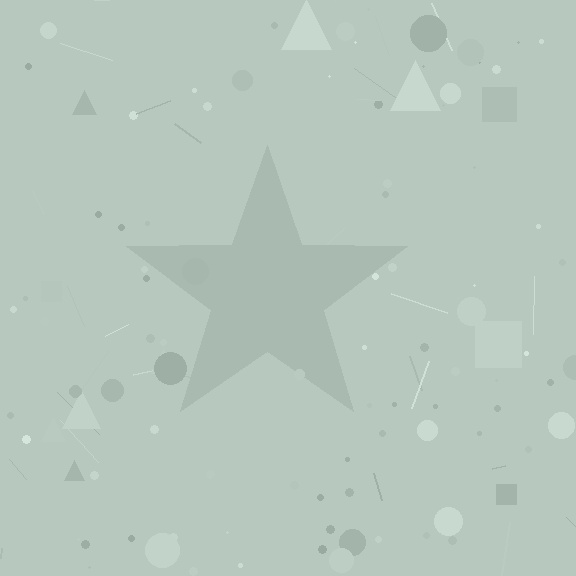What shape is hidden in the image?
A star is hidden in the image.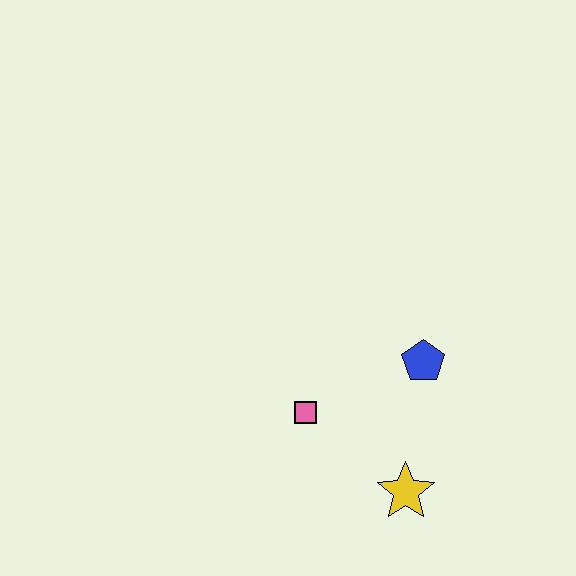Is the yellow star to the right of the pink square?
Yes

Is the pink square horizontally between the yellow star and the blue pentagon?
No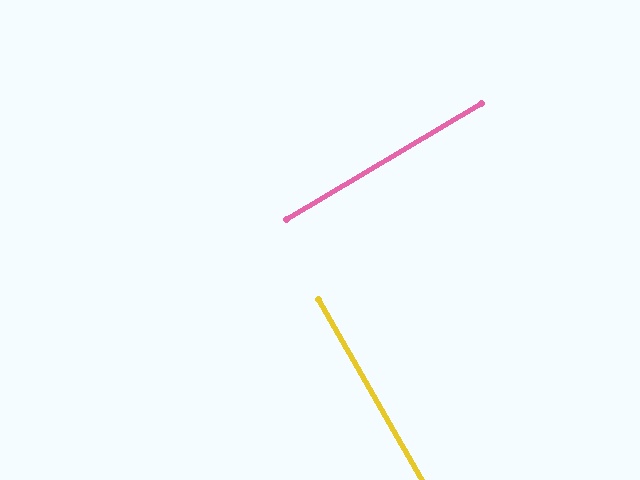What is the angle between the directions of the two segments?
Approximately 89 degrees.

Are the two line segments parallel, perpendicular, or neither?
Perpendicular — they meet at approximately 89°.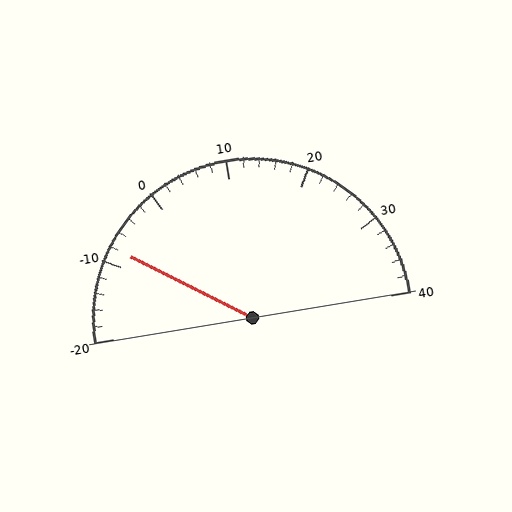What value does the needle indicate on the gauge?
The needle indicates approximately -8.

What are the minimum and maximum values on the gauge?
The gauge ranges from -20 to 40.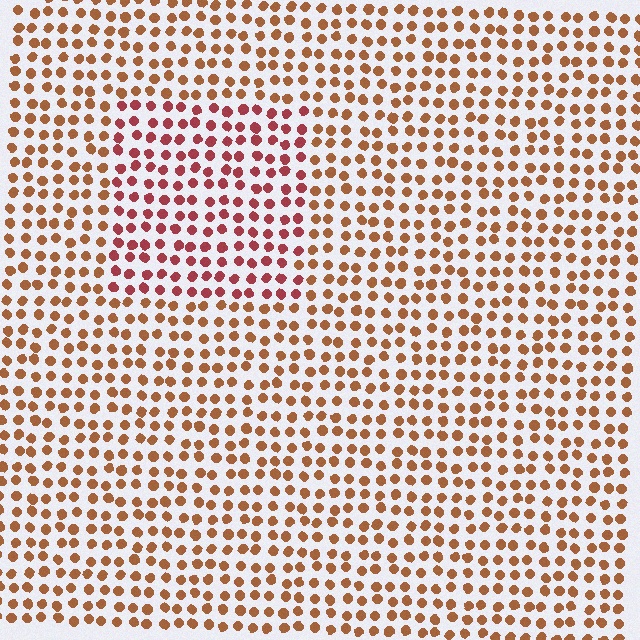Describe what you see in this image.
The image is filled with small brown elements in a uniform arrangement. A rectangle-shaped region is visible where the elements are tinted to a slightly different hue, forming a subtle color boundary.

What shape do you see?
I see a rectangle.